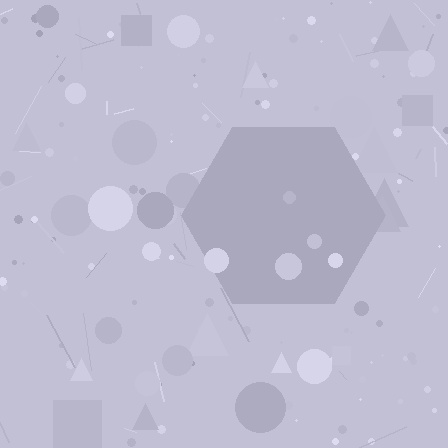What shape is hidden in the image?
A hexagon is hidden in the image.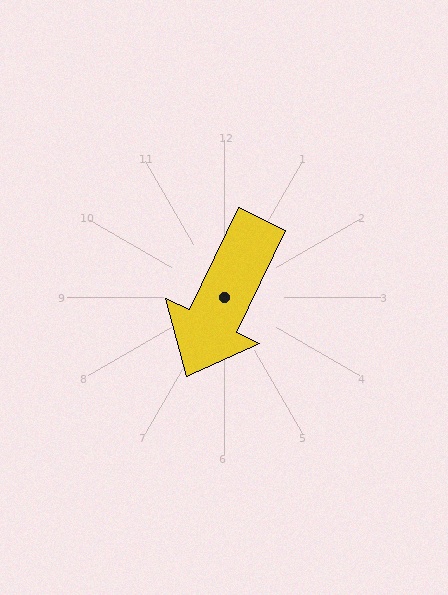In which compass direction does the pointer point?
Southwest.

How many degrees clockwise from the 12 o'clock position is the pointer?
Approximately 206 degrees.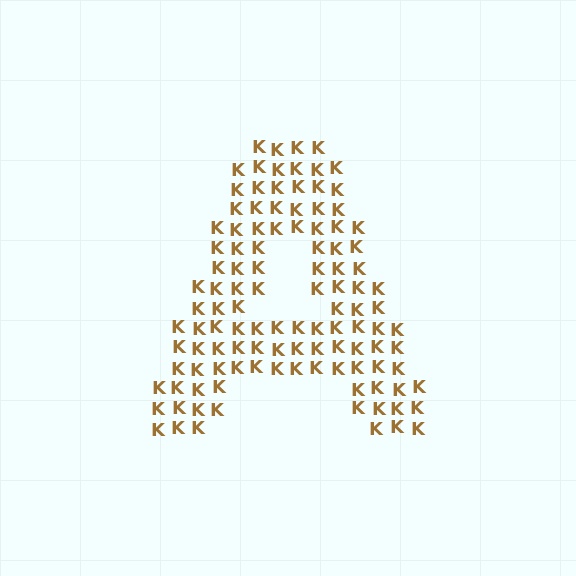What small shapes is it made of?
It is made of small letter K's.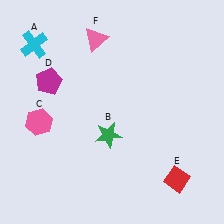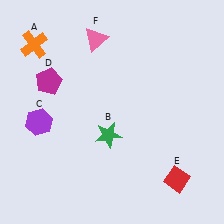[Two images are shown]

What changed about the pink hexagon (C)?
In Image 1, C is pink. In Image 2, it changed to purple.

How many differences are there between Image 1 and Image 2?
There are 2 differences between the two images.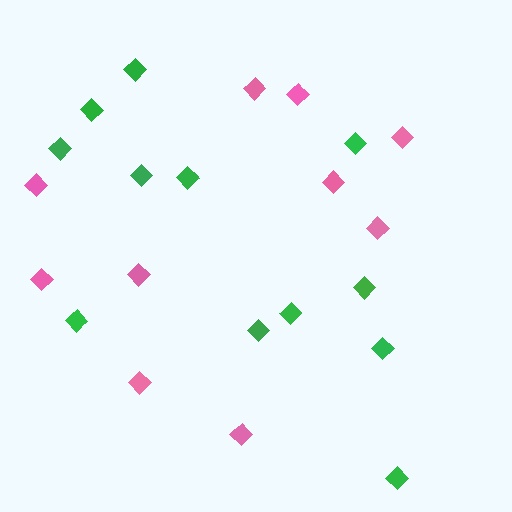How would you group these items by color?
There are 2 groups: one group of pink diamonds (10) and one group of green diamonds (12).